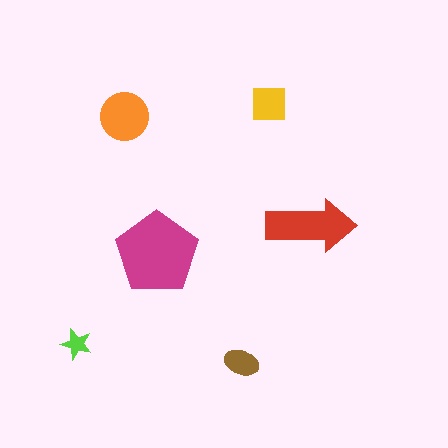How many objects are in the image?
There are 6 objects in the image.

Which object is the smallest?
The lime star.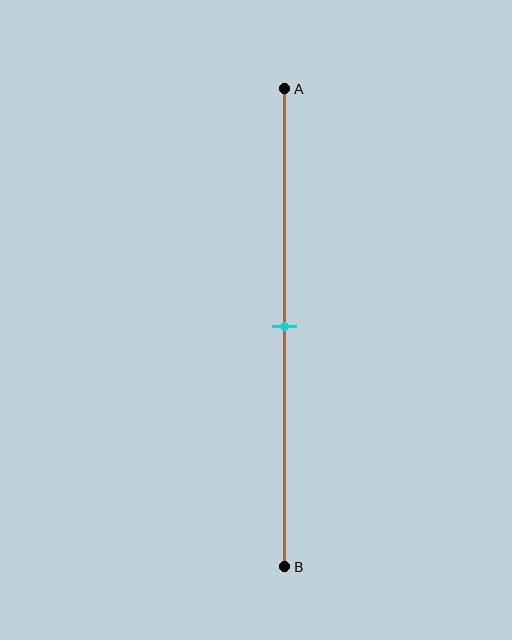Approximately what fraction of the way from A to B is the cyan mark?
The cyan mark is approximately 50% of the way from A to B.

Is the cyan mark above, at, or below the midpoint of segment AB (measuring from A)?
The cyan mark is approximately at the midpoint of segment AB.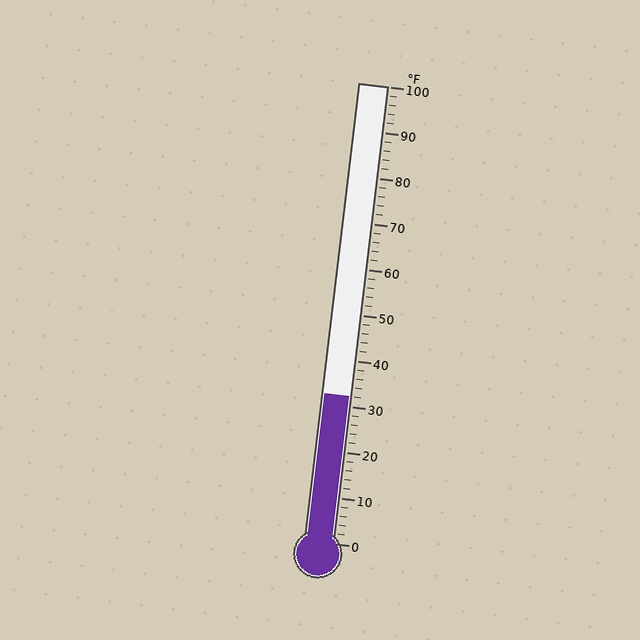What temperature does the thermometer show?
The thermometer shows approximately 32°F.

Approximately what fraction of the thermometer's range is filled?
The thermometer is filled to approximately 30% of its range.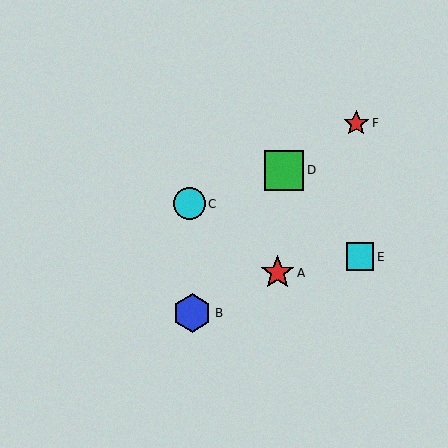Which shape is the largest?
The green square (labeled D) is the largest.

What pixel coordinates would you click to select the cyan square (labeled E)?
Click at (360, 256) to select the cyan square E.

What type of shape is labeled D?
Shape D is a green square.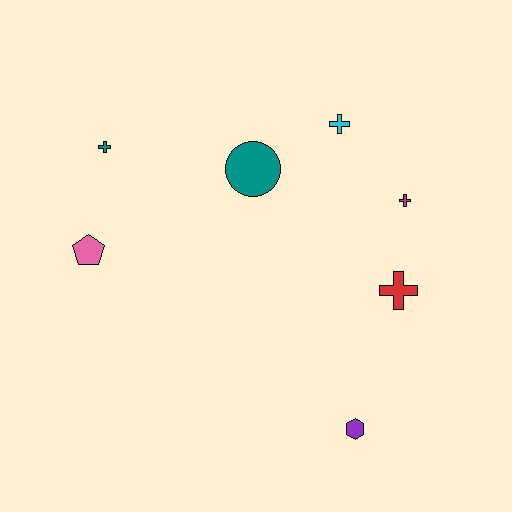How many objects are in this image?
There are 7 objects.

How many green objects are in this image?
There are no green objects.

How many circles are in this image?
There is 1 circle.